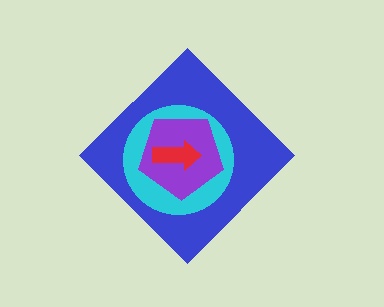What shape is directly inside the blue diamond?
The cyan circle.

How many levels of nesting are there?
4.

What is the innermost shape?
The red arrow.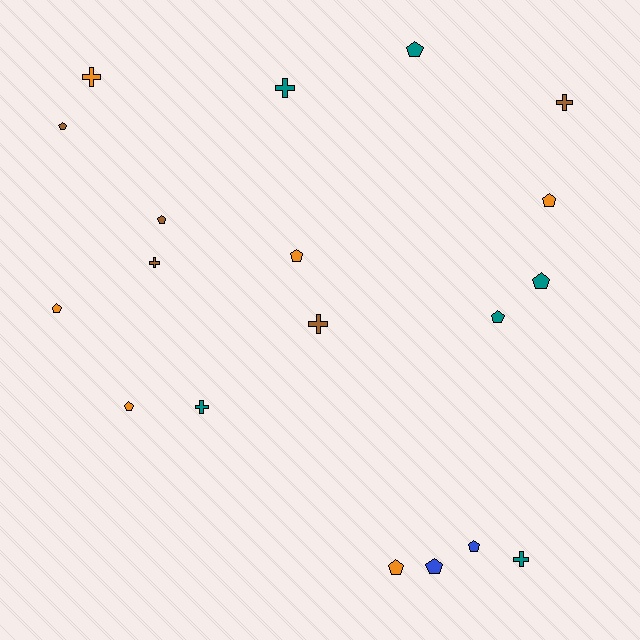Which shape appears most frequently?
Pentagon, with 12 objects.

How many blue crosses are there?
There are no blue crosses.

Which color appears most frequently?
Teal, with 6 objects.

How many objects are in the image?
There are 19 objects.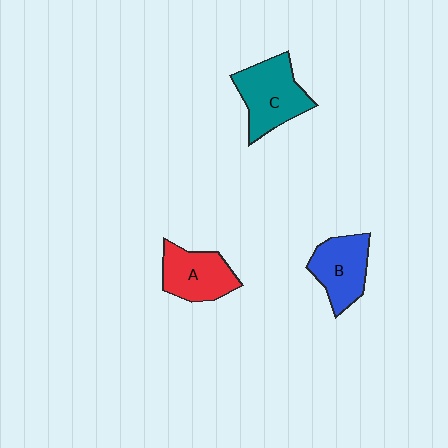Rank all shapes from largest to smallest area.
From largest to smallest: C (teal), B (blue), A (red).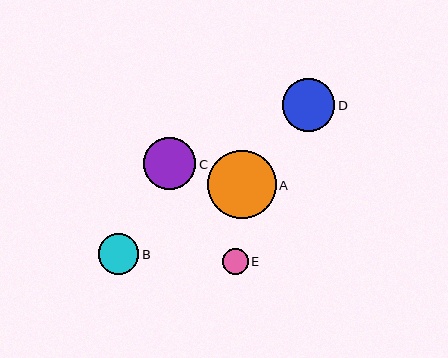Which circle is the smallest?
Circle E is the smallest with a size of approximately 26 pixels.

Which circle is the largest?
Circle A is the largest with a size of approximately 68 pixels.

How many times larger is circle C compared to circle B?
Circle C is approximately 1.3 times the size of circle B.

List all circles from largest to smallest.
From largest to smallest: A, D, C, B, E.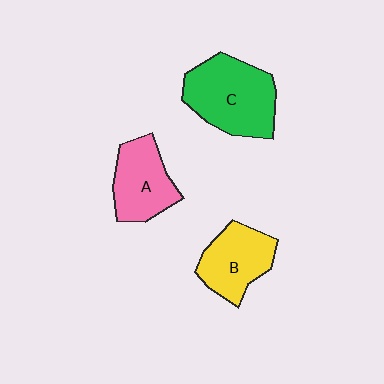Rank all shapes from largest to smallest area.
From largest to smallest: C (green), B (yellow), A (pink).